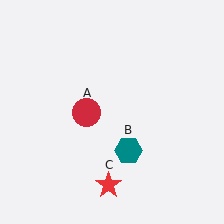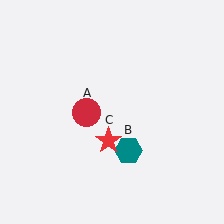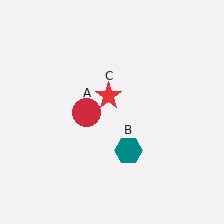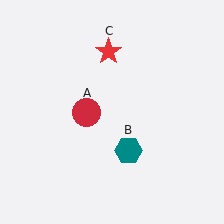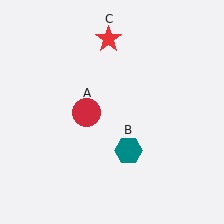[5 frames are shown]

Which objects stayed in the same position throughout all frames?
Red circle (object A) and teal hexagon (object B) remained stationary.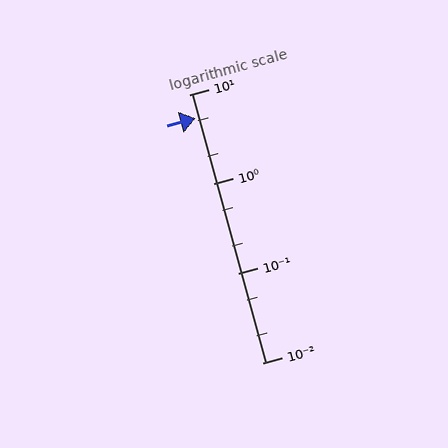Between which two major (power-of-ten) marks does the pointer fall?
The pointer is between 1 and 10.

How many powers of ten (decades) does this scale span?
The scale spans 3 decades, from 0.01 to 10.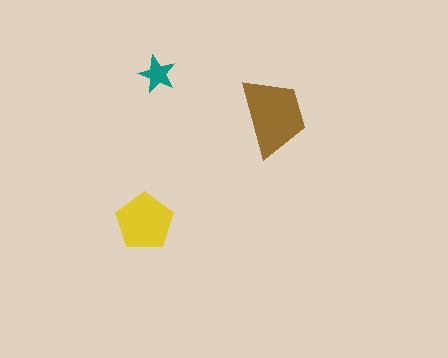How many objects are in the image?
There are 3 objects in the image.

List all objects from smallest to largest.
The teal star, the yellow pentagon, the brown trapezoid.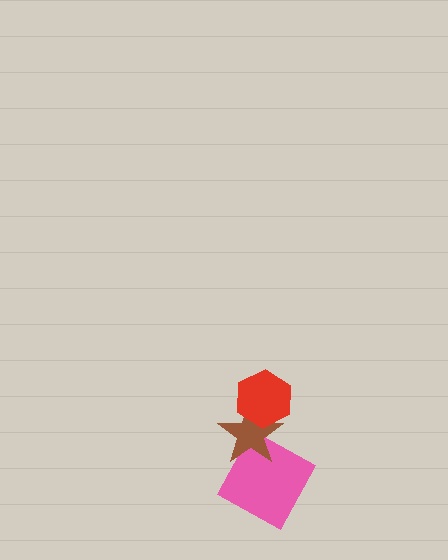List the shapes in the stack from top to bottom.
From top to bottom: the red hexagon, the brown star, the pink square.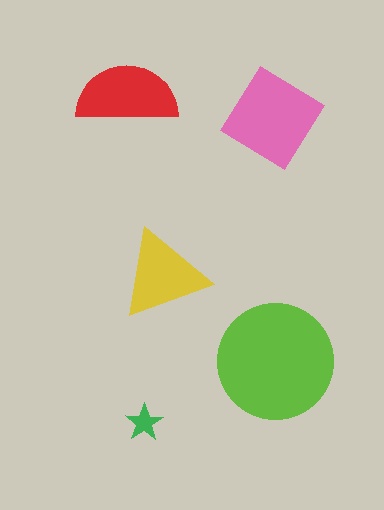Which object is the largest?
The lime circle.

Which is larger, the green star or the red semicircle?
The red semicircle.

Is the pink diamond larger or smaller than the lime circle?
Smaller.